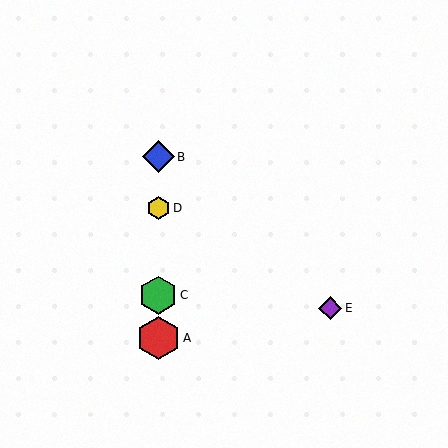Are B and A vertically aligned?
Yes, both are at x≈158.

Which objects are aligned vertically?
Objects A, B, C, D are aligned vertically.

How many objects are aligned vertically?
4 objects (A, B, C, D) are aligned vertically.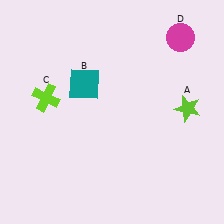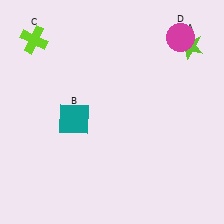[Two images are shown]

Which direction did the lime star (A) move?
The lime star (A) moved up.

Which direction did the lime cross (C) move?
The lime cross (C) moved up.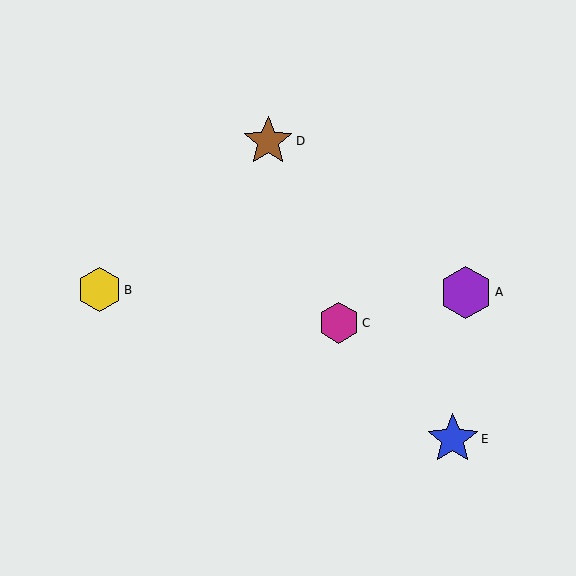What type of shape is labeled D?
Shape D is a brown star.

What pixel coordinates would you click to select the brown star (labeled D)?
Click at (268, 141) to select the brown star D.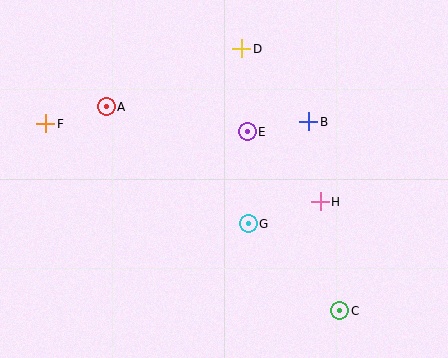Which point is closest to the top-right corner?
Point B is closest to the top-right corner.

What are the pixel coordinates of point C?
Point C is at (340, 311).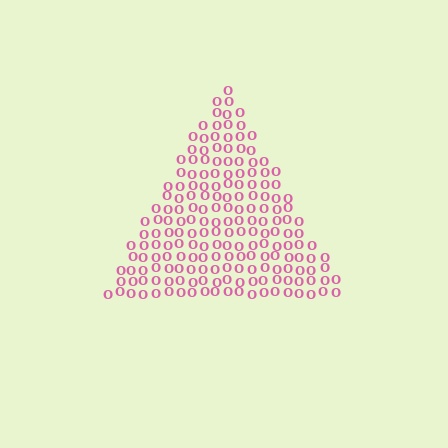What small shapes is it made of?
It is made of small letter O's.